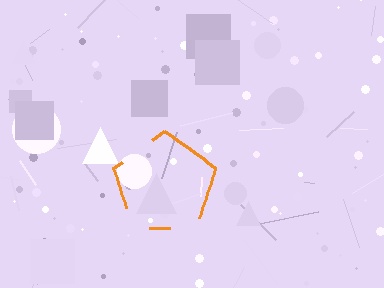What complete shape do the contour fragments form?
The contour fragments form a pentagon.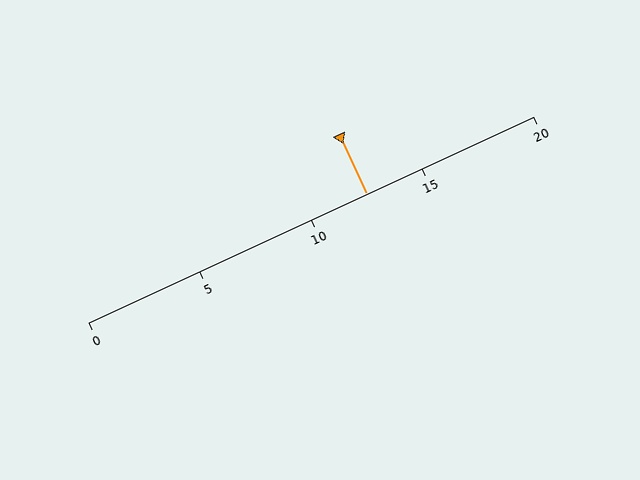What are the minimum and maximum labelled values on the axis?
The axis runs from 0 to 20.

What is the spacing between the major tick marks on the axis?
The major ticks are spaced 5 apart.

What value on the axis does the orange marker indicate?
The marker indicates approximately 12.5.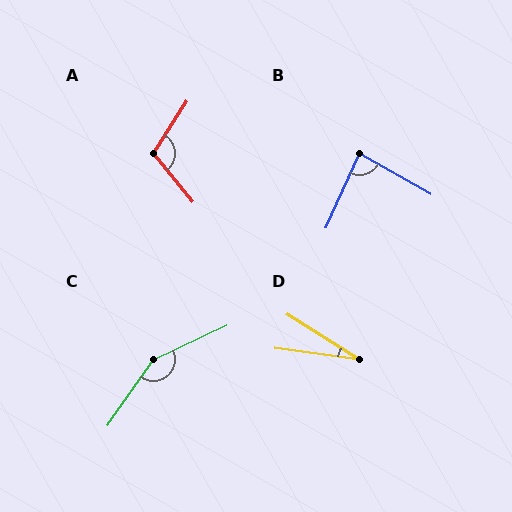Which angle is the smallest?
D, at approximately 24 degrees.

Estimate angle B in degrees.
Approximately 85 degrees.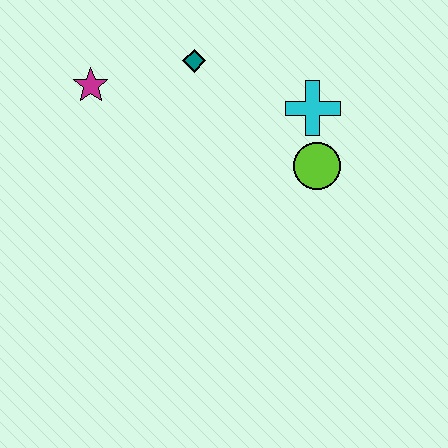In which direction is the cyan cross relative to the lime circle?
The cyan cross is above the lime circle.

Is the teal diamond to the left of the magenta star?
No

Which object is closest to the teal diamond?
The magenta star is closest to the teal diamond.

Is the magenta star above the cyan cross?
Yes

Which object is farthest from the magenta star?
The lime circle is farthest from the magenta star.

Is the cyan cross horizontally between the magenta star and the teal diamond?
No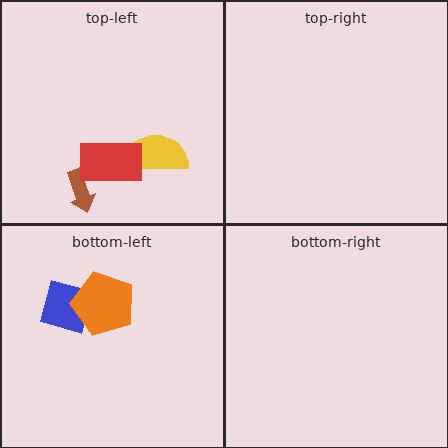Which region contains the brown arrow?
The top-left region.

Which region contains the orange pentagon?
The bottom-left region.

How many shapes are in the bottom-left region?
2.